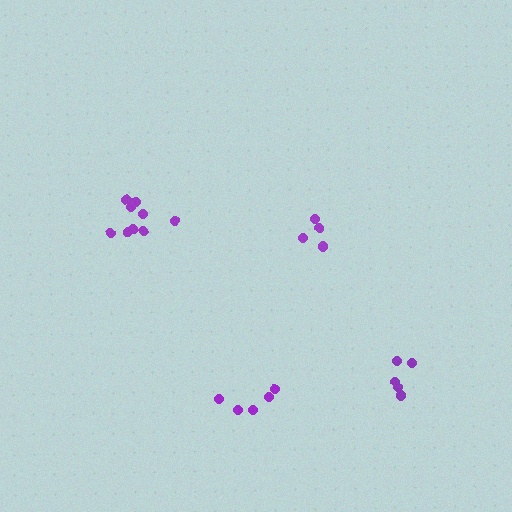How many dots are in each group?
Group 1: 5 dots, Group 2: 10 dots, Group 3: 5 dots, Group 4: 5 dots (25 total).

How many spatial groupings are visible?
There are 4 spatial groupings.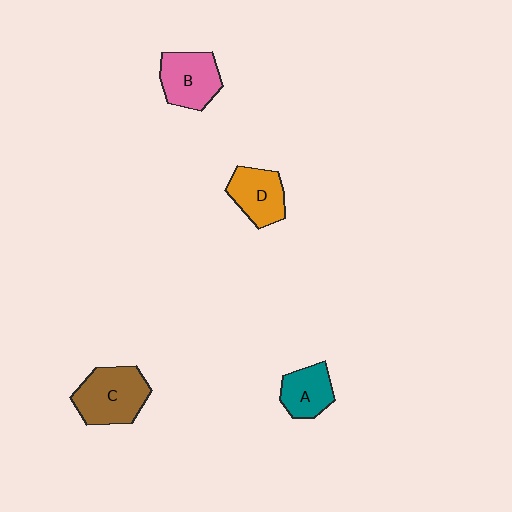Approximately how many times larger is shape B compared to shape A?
Approximately 1.3 times.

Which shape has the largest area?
Shape C (brown).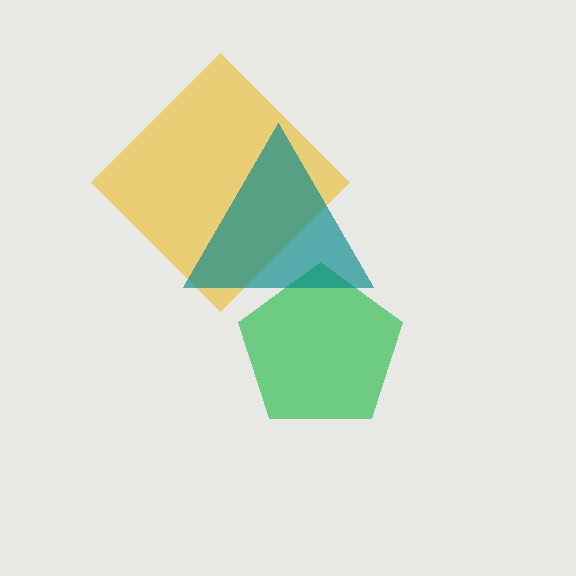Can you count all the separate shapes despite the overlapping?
Yes, there are 3 separate shapes.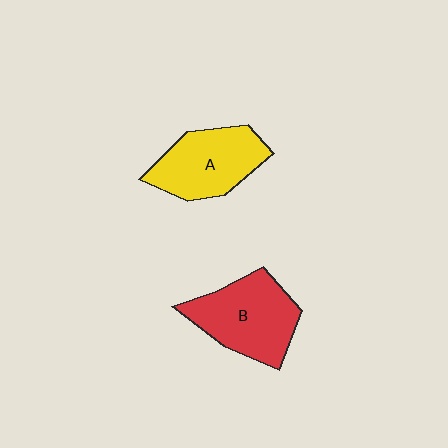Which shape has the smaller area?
Shape A (yellow).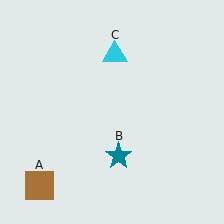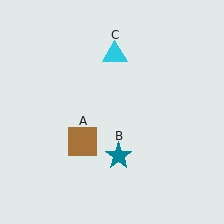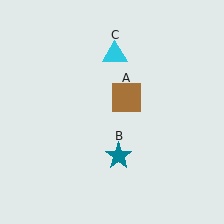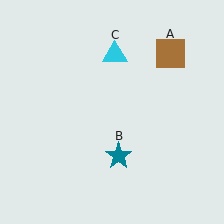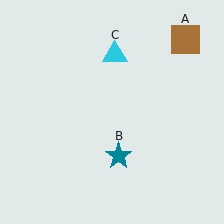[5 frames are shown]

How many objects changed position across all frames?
1 object changed position: brown square (object A).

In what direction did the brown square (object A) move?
The brown square (object A) moved up and to the right.